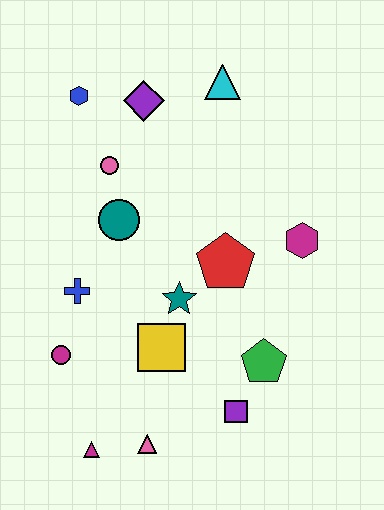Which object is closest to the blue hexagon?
The purple diamond is closest to the blue hexagon.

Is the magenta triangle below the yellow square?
Yes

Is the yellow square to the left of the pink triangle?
No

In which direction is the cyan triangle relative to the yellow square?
The cyan triangle is above the yellow square.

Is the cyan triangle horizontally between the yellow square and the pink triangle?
No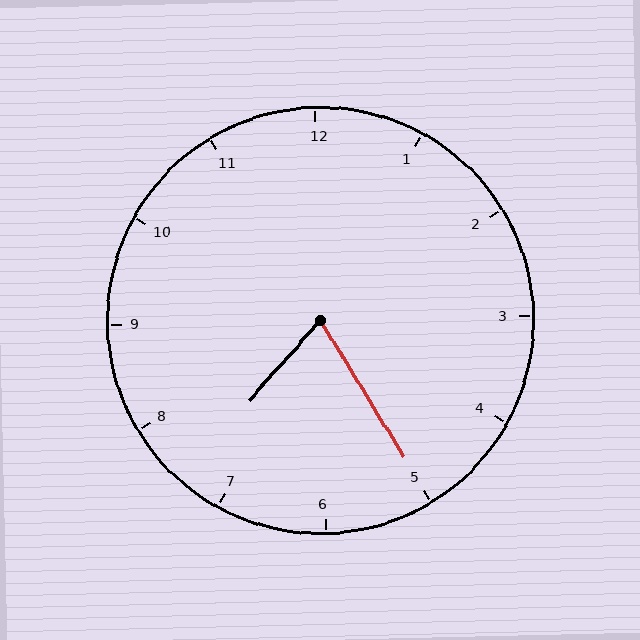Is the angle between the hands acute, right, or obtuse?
It is acute.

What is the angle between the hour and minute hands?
Approximately 72 degrees.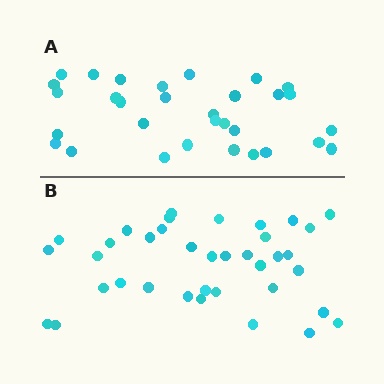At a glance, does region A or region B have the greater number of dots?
Region B (the bottom region) has more dots.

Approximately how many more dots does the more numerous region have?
Region B has about 6 more dots than region A.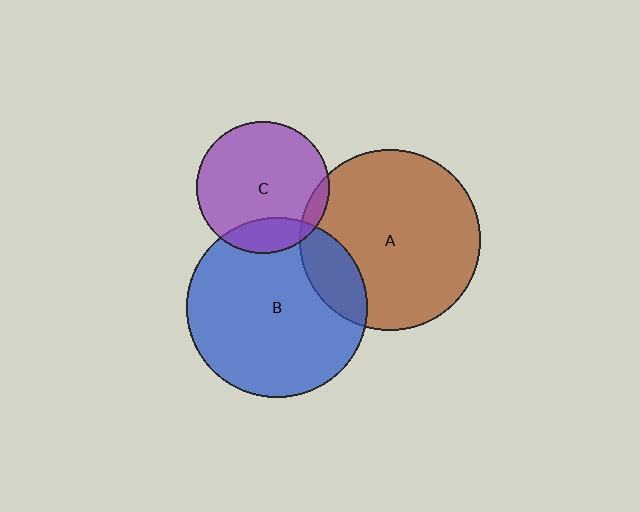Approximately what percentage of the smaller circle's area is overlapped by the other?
Approximately 5%.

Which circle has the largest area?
Circle A (brown).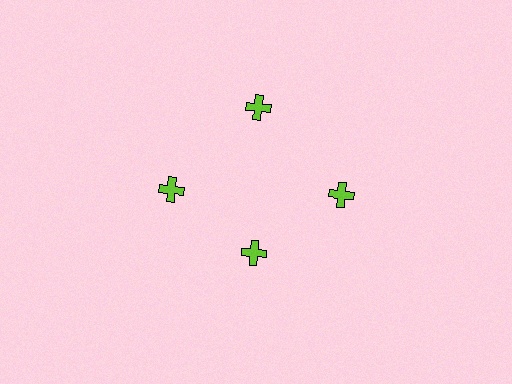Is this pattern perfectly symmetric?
No. The 4 lime crosses are arranged in a ring, but one element near the 6 o'clock position is pulled inward toward the center, breaking the 4-fold rotational symmetry.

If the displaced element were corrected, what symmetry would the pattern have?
It would have 4-fold rotational symmetry — the pattern would map onto itself every 90 degrees.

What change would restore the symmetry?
The symmetry would be restored by moving it outward, back onto the ring so that all 4 crosses sit at equal angles and equal distance from the center.